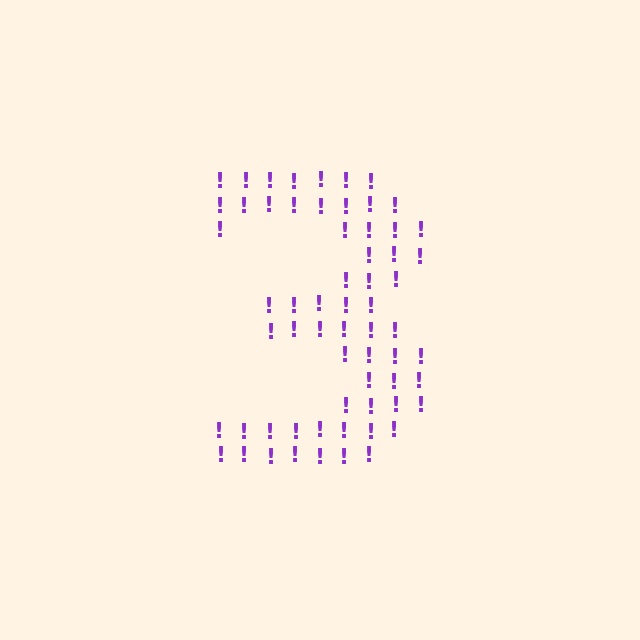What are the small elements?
The small elements are exclamation marks.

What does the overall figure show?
The overall figure shows the digit 3.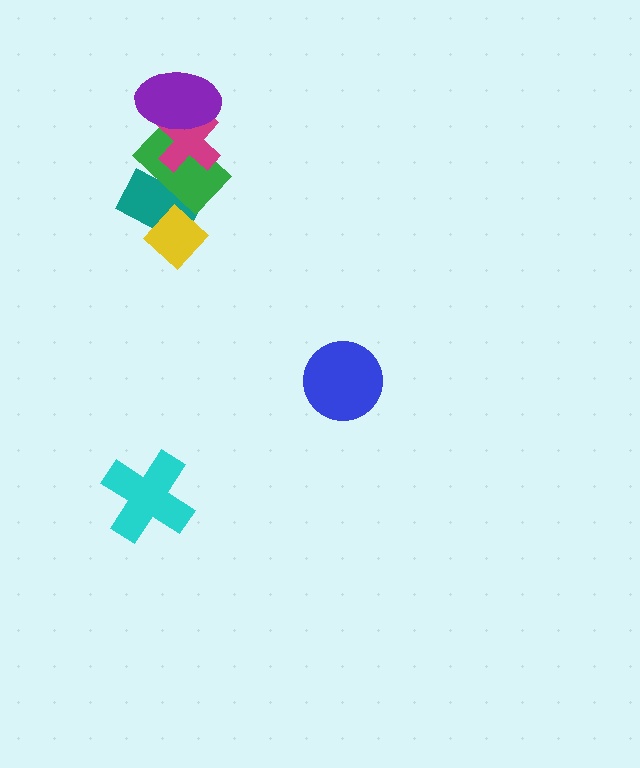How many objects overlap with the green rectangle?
3 objects overlap with the green rectangle.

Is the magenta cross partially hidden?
Yes, it is partially covered by another shape.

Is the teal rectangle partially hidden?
Yes, it is partially covered by another shape.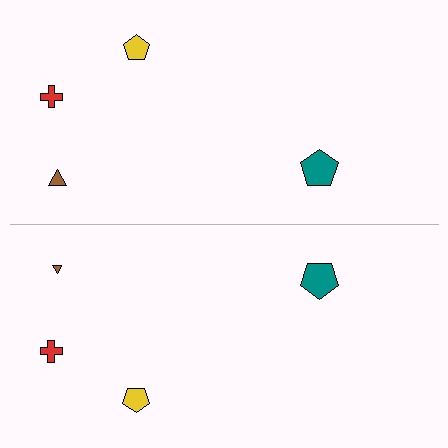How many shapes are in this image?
There are 8 shapes in this image.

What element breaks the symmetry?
The brown triangle on the bottom side has a different size than its mirror counterpart.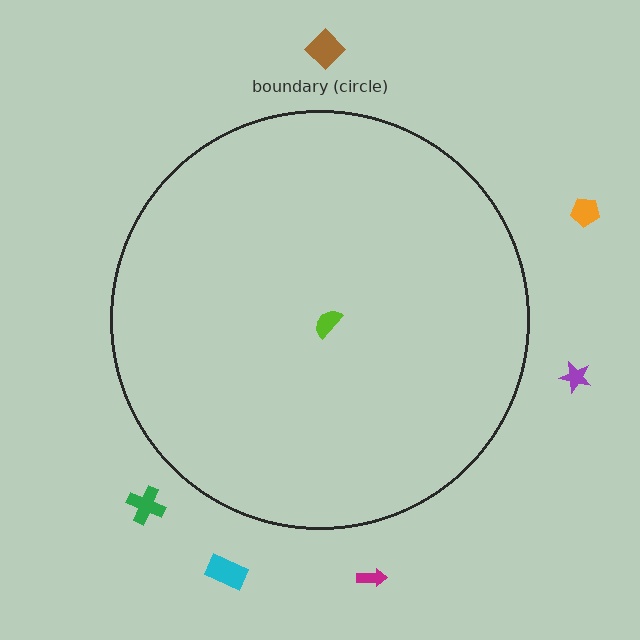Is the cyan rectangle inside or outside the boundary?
Outside.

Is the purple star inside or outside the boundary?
Outside.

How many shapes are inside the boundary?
1 inside, 6 outside.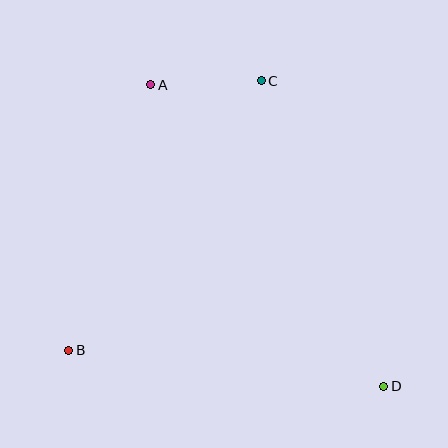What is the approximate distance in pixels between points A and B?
The distance between A and B is approximately 278 pixels.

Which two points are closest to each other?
Points A and C are closest to each other.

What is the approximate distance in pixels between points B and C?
The distance between B and C is approximately 331 pixels.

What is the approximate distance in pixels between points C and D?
The distance between C and D is approximately 330 pixels.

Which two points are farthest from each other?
Points A and D are farthest from each other.